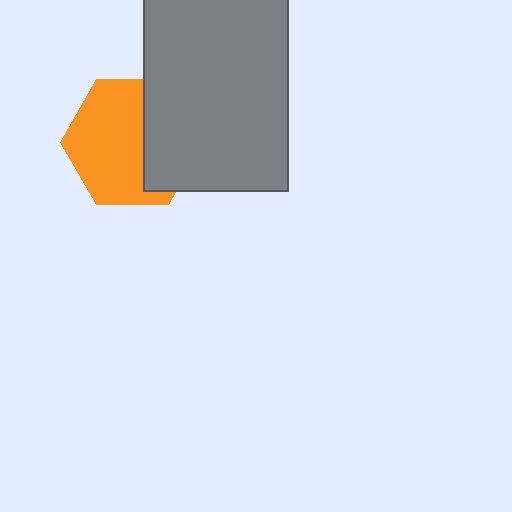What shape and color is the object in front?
The object in front is a gray rectangle.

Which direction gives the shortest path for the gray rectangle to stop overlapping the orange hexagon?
Moving right gives the shortest separation.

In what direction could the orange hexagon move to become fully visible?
The orange hexagon could move left. That would shift it out from behind the gray rectangle entirely.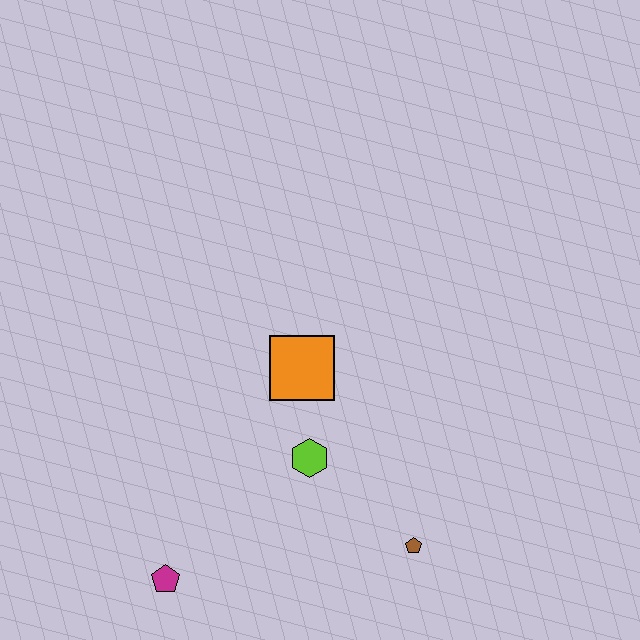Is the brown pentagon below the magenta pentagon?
No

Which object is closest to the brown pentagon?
The lime hexagon is closest to the brown pentagon.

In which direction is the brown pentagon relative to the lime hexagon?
The brown pentagon is to the right of the lime hexagon.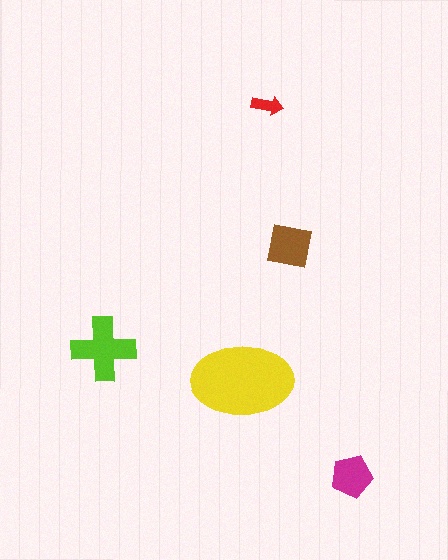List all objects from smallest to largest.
The red arrow, the magenta pentagon, the brown square, the lime cross, the yellow ellipse.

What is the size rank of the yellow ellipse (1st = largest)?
1st.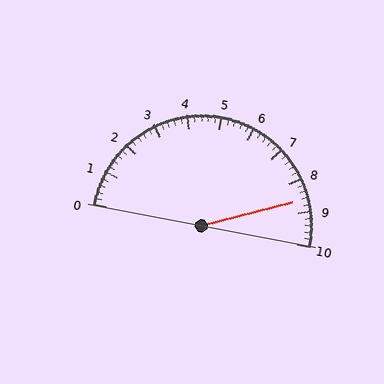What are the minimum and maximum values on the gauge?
The gauge ranges from 0 to 10.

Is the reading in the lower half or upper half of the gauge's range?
The reading is in the upper half of the range (0 to 10).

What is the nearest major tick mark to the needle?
The nearest major tick mark is 9.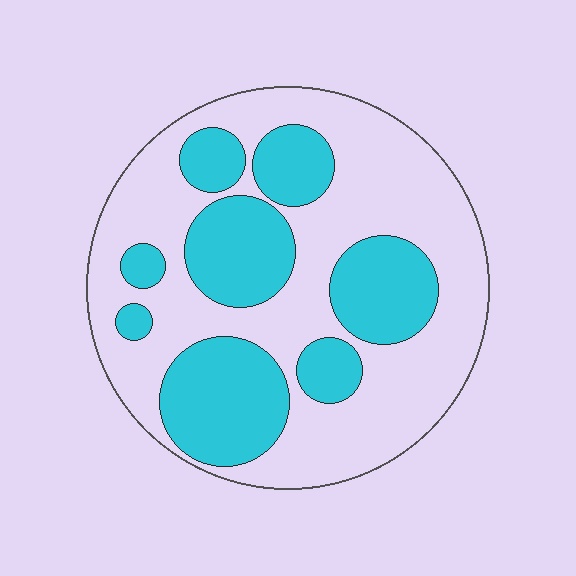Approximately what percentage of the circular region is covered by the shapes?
Approximately 35%.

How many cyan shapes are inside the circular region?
8.